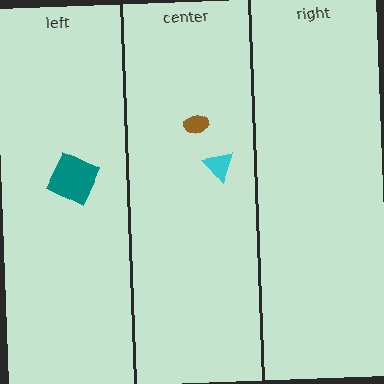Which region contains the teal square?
The left region.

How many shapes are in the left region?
1.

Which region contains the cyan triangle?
The center region.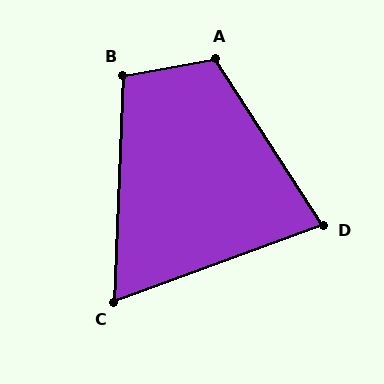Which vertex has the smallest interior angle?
C, at approximately 68 degrees.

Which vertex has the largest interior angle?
A, at approximately 112 degrees.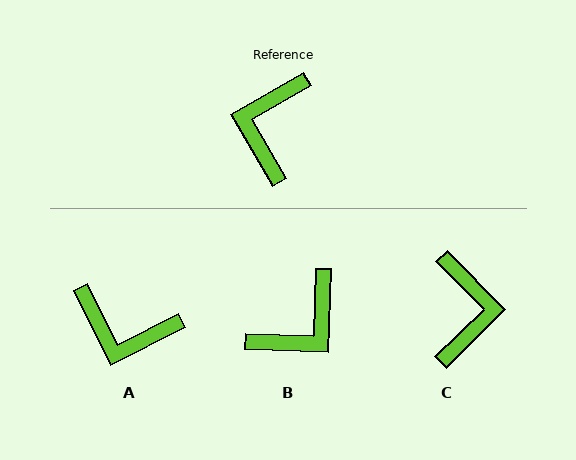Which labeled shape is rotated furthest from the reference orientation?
C, about 166 degrees away.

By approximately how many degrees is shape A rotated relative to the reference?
Approximately 87 degrees counter-clockwise.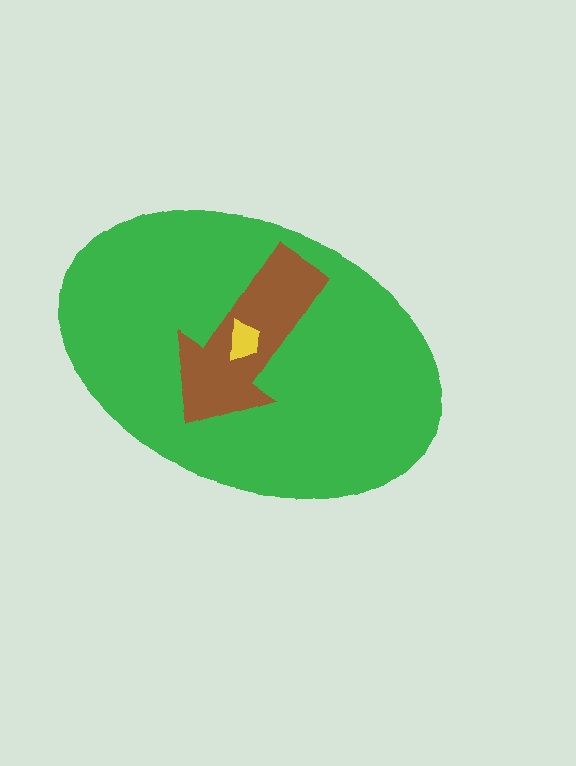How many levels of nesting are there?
3.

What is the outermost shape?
The green ellipse.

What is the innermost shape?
The yellow trapezoid.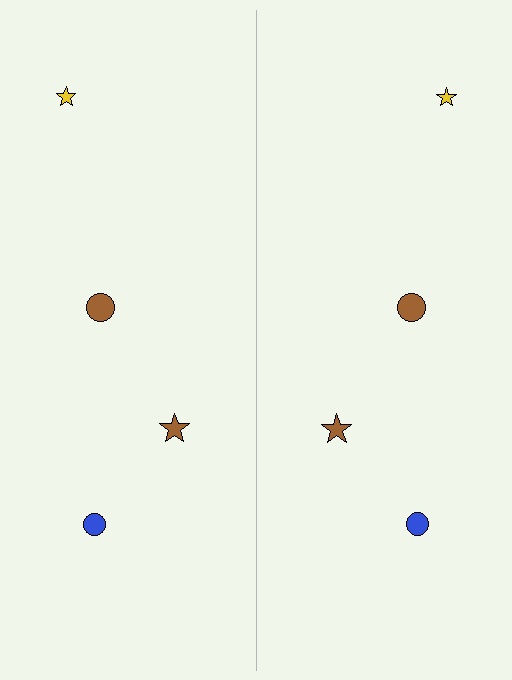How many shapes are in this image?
There are 8 shapes in this image.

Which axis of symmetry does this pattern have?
The pattern has a vertical axis of symmetry running through the center of the image.